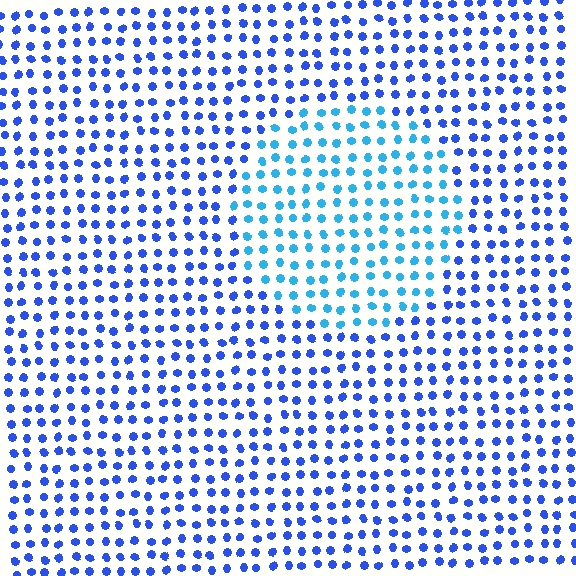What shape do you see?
I see a circle.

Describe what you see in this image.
The image is filled with small blue elements in a uniform arrangement. A circle-shaped region is visible where the elements are tinted to a slightly different hue, forming a subtle color boundary.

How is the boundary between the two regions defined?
The boundary is defined purely by a slight shift in hue (about 32 degrees). Spacing, size, and orientation are identical on both sides.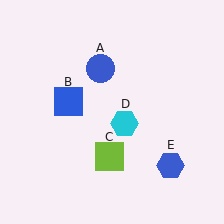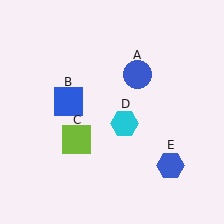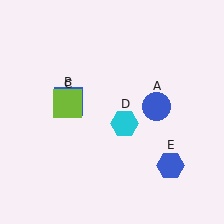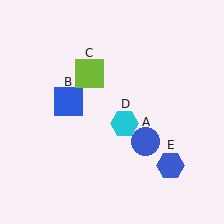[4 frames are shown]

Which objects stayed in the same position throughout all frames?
Blue square (object B) and cyan hexagon (object D) and blue hexagon (object E) remained stationary.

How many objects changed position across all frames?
2 objects changed position: blue circle (object A), lime square (object C).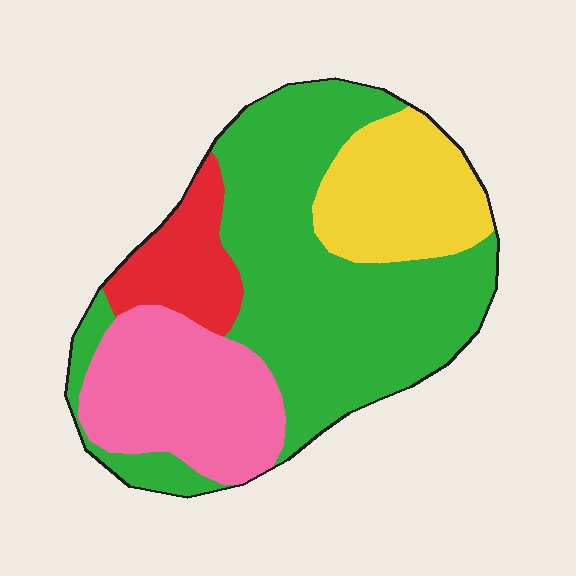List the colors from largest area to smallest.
From largest to smallest: green, pink, yellow, red.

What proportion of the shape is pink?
Pink covers roughly 20% of the shape.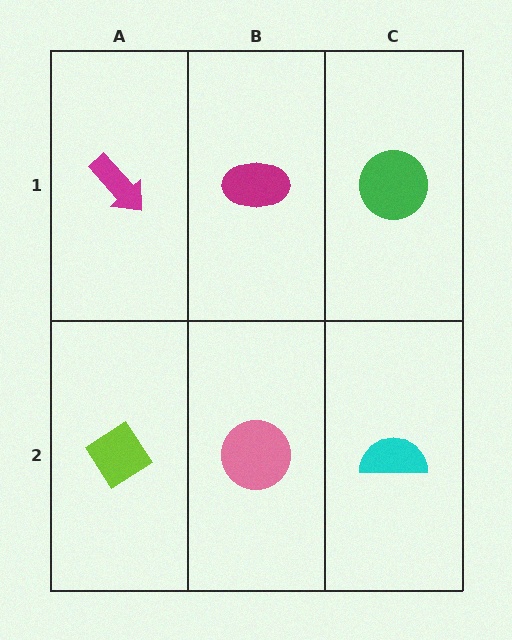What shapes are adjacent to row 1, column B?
A pink circle (row 2, column B), a magenta arrow (row 1, column A), a green circle (row 1, column C).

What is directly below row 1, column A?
A lime diamond.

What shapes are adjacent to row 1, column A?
A lime diamond (row 2, column A), a magenta ellipse (row 1, column B).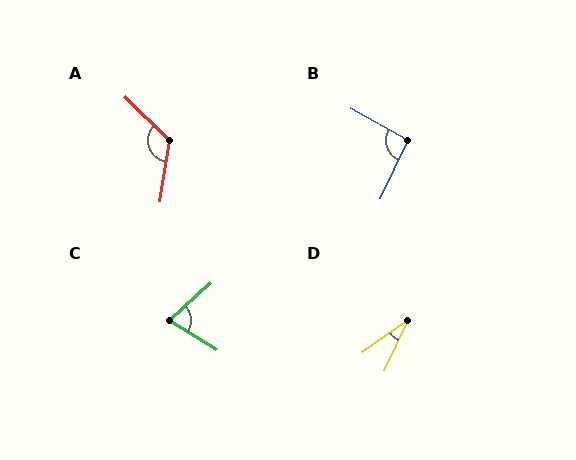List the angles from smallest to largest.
D (29°), C (73°), B (94°), A (125°).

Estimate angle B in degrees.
Approximately 94 degrees.